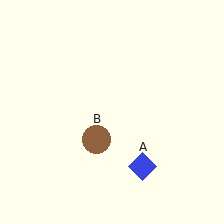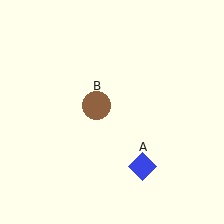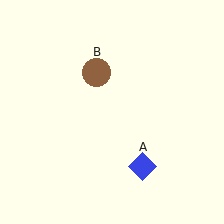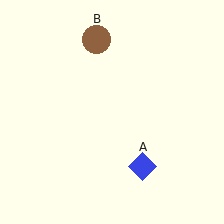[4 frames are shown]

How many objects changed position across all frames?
1 object changed position: brown circle (object B).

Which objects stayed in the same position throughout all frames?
Blue diamond (object A) remained stationary.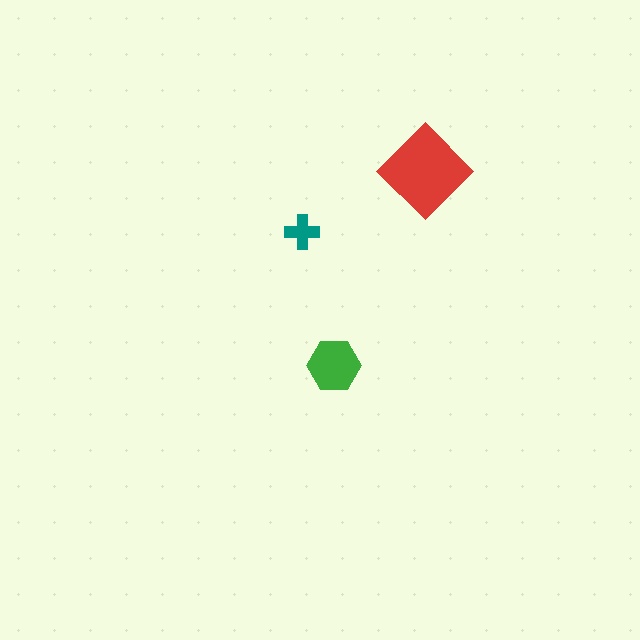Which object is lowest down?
The green hexagon is bottommost.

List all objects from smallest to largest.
The teal cross, the green hexagon, the red diamond.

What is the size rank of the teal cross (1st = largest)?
3rd.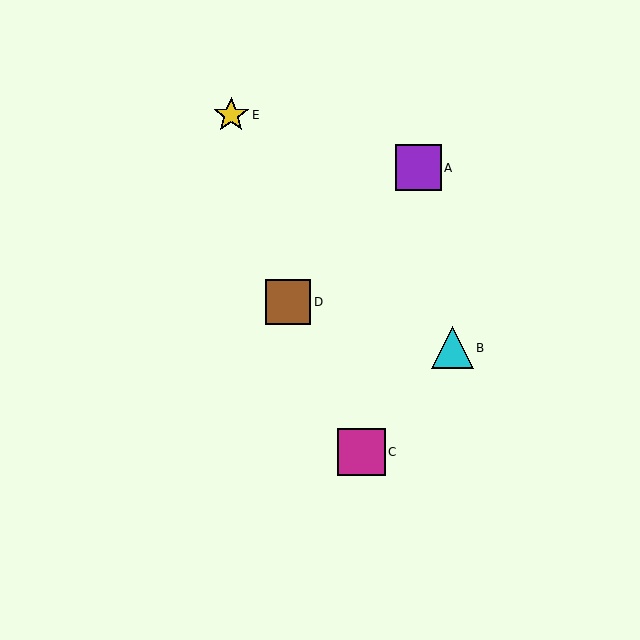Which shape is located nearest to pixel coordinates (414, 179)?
The purple square (labeled A) at (418, 168) is nearest to that location.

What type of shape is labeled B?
Shape B is a cyan triangle.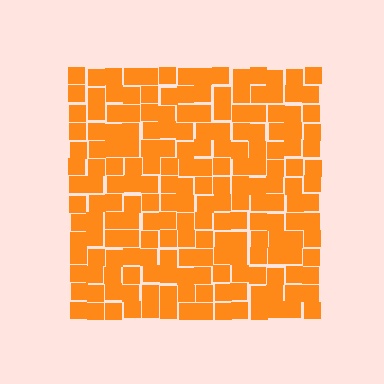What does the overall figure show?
The overall figure shows a square.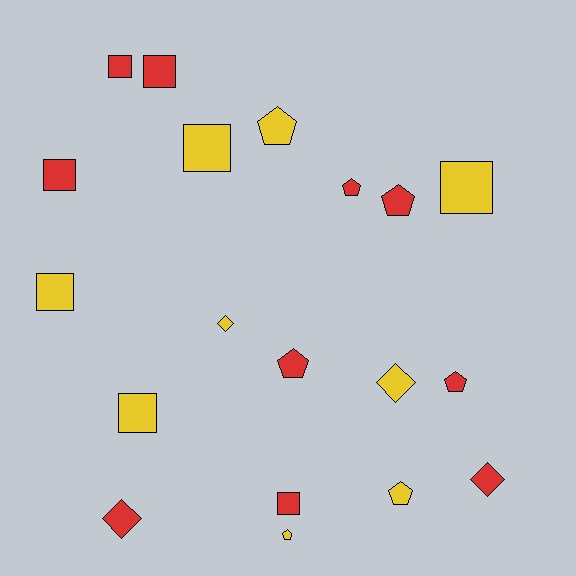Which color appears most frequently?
Red, with 10 objects.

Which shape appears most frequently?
Square, with 8 objects.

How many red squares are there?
There are 4 red squares.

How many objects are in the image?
There are 19 objects.